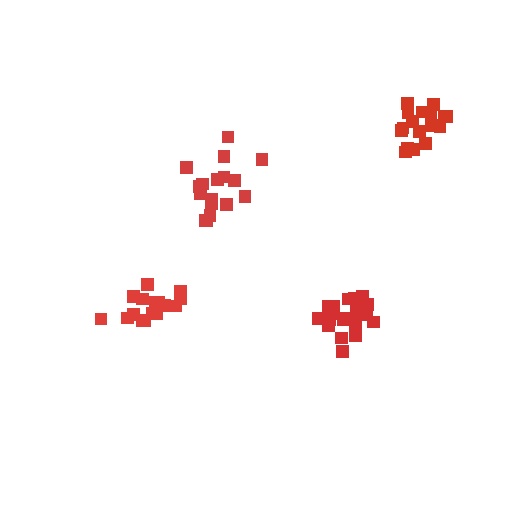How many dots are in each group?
Group 1: 17 dots, Group 2: 18 dots, Group 3: 17 dots, Group 4: 21 dots (73 total).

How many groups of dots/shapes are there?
There are 4 groups.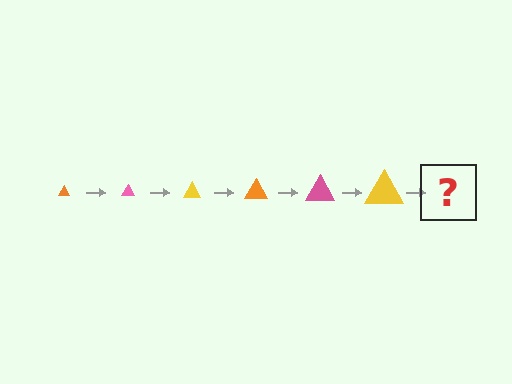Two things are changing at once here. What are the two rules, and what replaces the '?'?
The two rules are that the triangle grows larger each step and the color cycles through orange, pink, and yellow. The '?' should be an orange triangle, larger than the previous one.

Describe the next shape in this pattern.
It should be an orange triangle, larger than the previous one.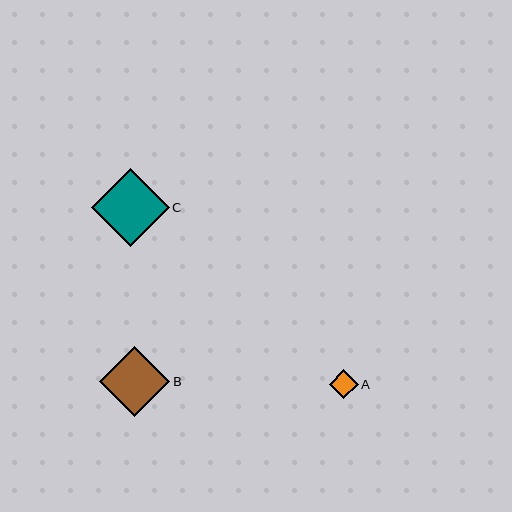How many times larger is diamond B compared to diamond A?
Diamond B is approximately 2.5 times the size of diamond A.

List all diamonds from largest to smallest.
From largest to smallest: C, B, A.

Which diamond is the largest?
Diamond C is the largest with a size of approximately 78 pixels.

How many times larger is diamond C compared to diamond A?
Diamond C is approximately 2.7 times the size of diamond A.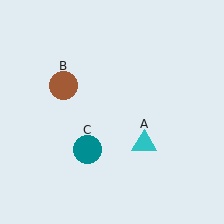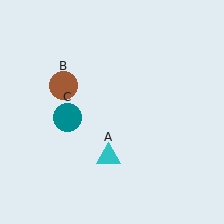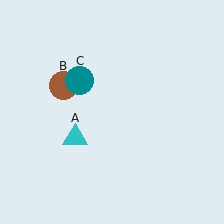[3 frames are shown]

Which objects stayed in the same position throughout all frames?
Brown circle (object B) remained stationary.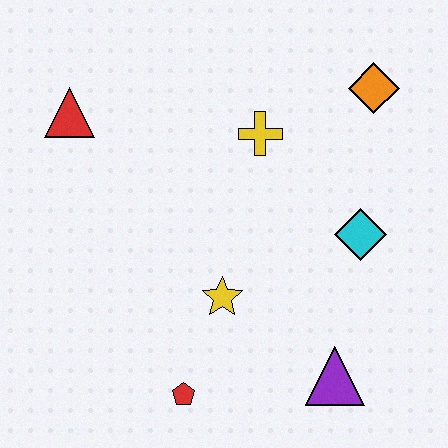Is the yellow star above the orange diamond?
No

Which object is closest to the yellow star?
The red pentagon is closest to the yellow star.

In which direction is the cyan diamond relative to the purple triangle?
The cyan diamond is above the purple triangle.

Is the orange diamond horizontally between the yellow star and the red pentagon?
No